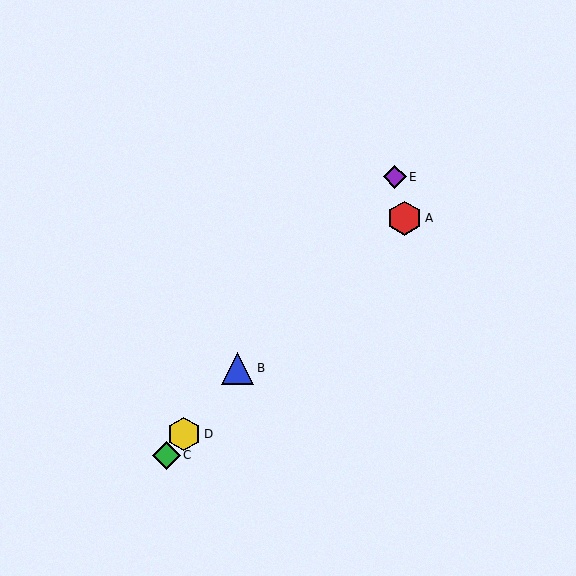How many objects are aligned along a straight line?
4 objects (B, C, D, E) are aligned along a straight line.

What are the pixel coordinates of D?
Object D is at (184, 434).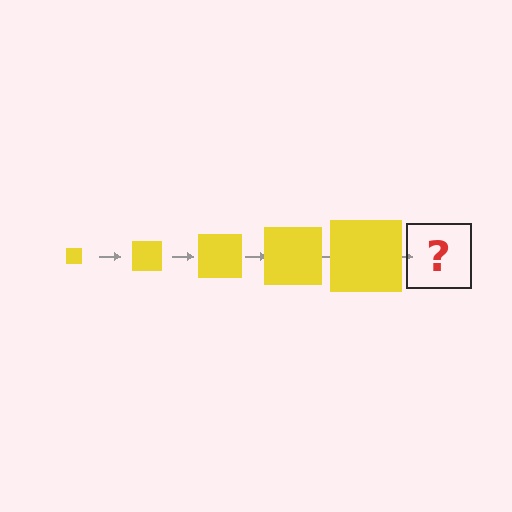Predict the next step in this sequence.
The next step is a yellow square, larger than the previous one.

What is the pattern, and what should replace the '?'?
The pattern is that the square gets progressively larger each step. The '?' should be a yellow square, larger than the previous one.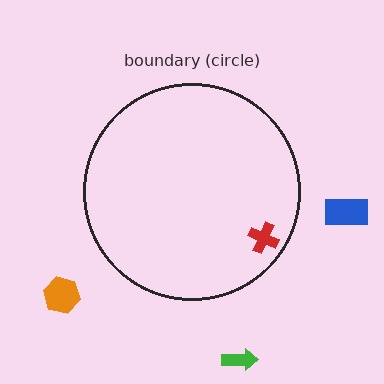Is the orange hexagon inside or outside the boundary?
Outside.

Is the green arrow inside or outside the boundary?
Outside.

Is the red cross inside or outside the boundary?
Inside.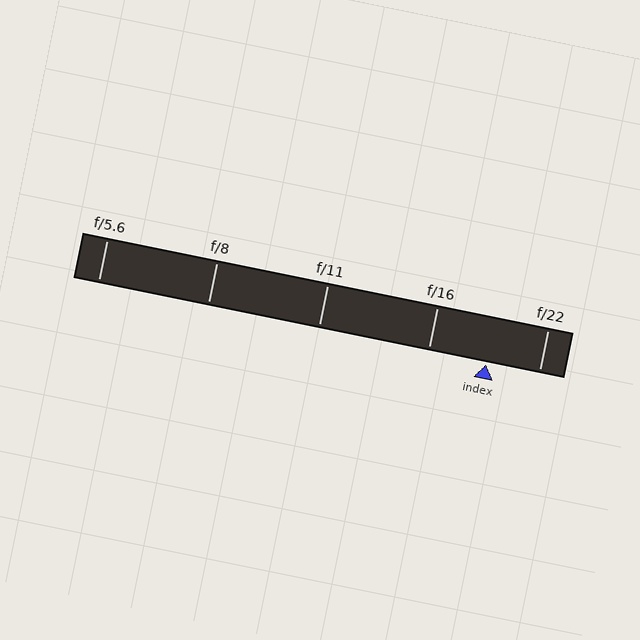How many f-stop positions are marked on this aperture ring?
There are 5 f-stop positions marked.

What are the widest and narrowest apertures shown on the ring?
The widest aperture shown is f/5.6 and the narrowest is f/22.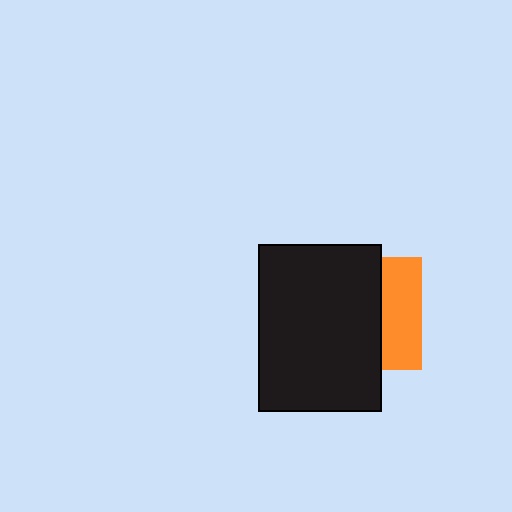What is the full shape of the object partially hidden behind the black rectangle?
The partially hidden object is an orange square.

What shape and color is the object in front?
The object in front is a black rectangle.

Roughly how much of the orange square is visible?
A small part of it is visible (roughly 36%).